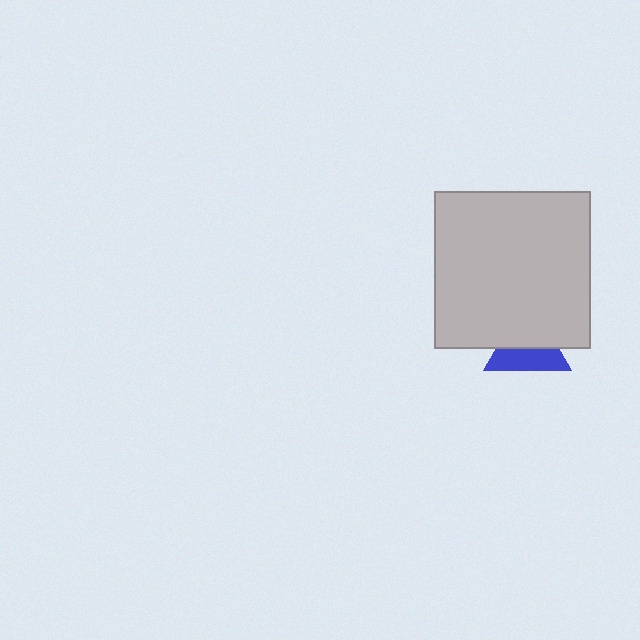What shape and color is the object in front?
The object in front is a light gray square.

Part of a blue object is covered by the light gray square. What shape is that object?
It is a triangle.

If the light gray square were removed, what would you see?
You would see the complete blue triangle.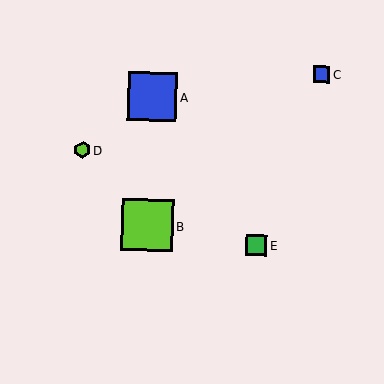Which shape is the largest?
The lime square (labeled B) is the largest.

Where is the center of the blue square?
The center of the blue square is at (322, 75).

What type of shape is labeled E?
Shape E is a green square.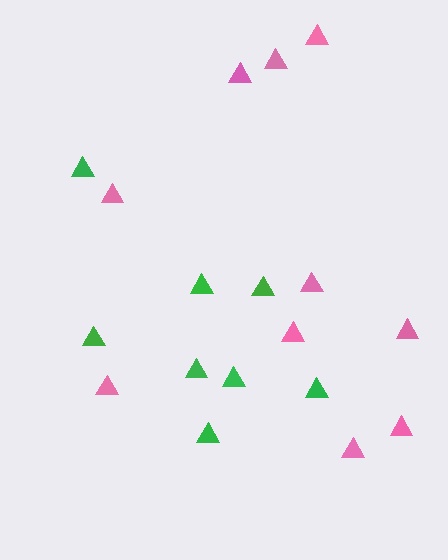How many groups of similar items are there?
There are 2 groups: one group of pink triangles (10) and one group of green triangles (8).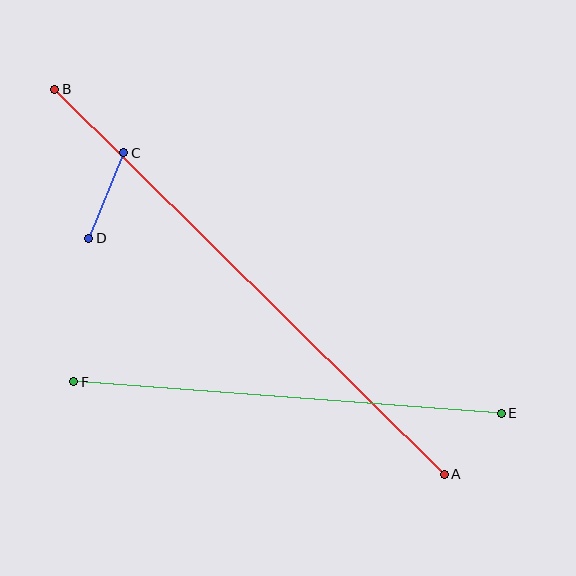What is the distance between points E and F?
The distance is approximately 429 pixels.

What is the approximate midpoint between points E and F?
The midpoint is at approximately (288, 398) pixels.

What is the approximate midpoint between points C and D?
The midpoint is at approximately (106, 196) pixels.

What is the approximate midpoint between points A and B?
The midpoint is at approximately (249, 282) pixels.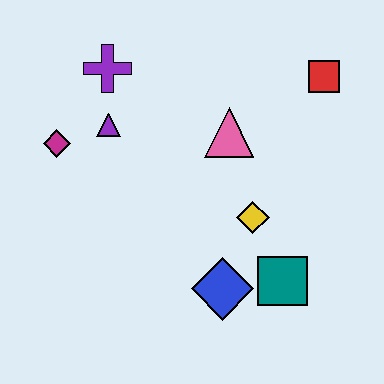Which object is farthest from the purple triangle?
The teal square is farthest from the purple triangle.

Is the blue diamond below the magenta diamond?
Yes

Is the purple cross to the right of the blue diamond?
No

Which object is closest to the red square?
The pink triangle is closest to the red square.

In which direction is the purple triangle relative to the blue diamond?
The purple triangle is above the blue diamond.